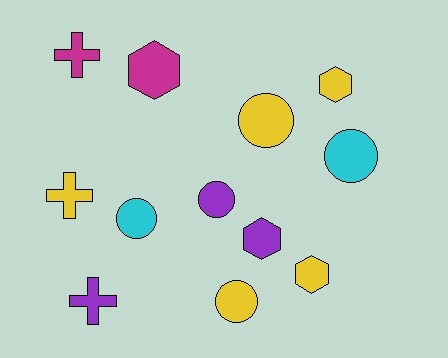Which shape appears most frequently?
Circle, with 5 objects.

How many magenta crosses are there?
There is 1 magenta cross.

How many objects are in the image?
There are 12 objects.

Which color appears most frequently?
Yellow, with 5 objects.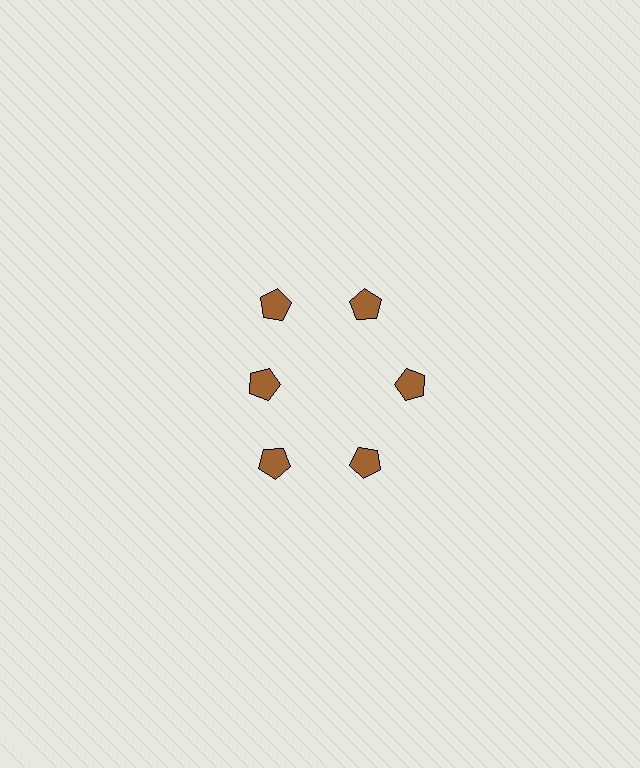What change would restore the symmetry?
The symmetry would be restored by moving it outward, back onto the ring so that all 6 pentagons sit at equal angles and equal distance from the center.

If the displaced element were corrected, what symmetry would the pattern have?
It would have 6-fold rotational symmetry — the pattern would map onto itself every 60 degrees.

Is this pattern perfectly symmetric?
No. The 6 brown pentagons are arranged in a ring, but one element near the 9 o'clock position is pulled inward toward the center, breaking the 6-fold rotational symmetry.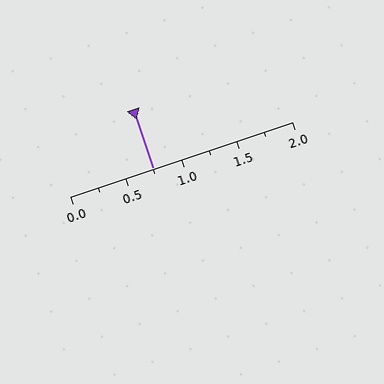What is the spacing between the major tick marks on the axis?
The major ticks are spaced 0.5 apart.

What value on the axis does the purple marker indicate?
The marker indicates approximately 0.75.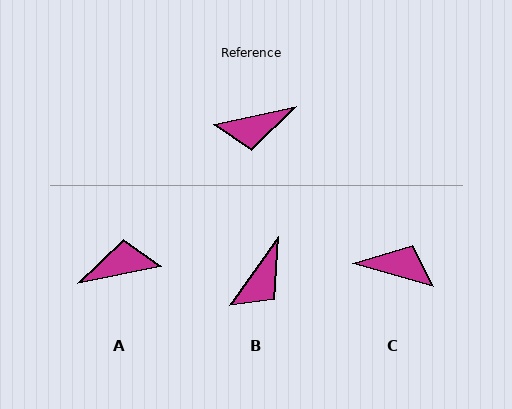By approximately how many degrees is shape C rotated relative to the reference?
Approximately 153 degrees counter-clockwise.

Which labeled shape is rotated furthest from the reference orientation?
A, about 179 degrees away.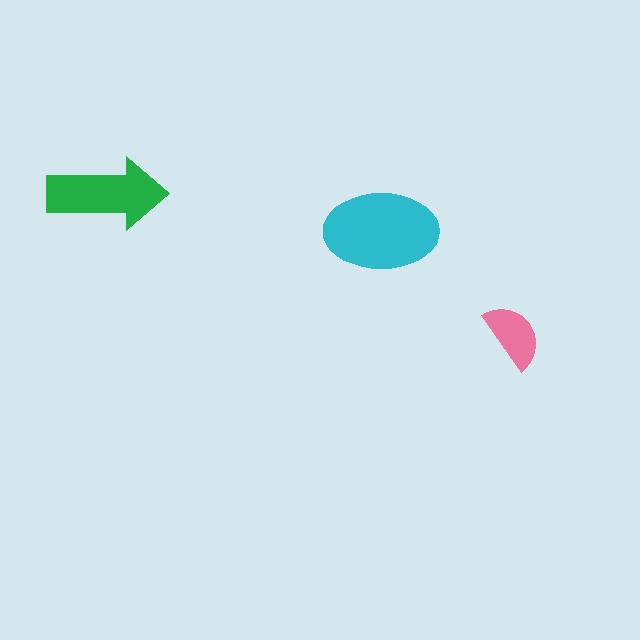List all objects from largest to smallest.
The cyan ellipse, the green arrow, the pink semicircle.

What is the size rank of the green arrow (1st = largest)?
2nd.